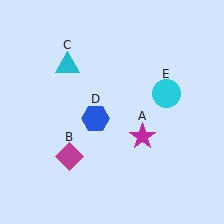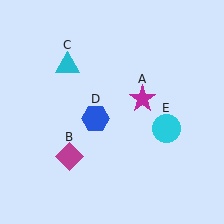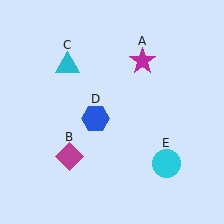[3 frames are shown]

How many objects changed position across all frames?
2 objects changed position: magenta star (object A), cyan circle (object E).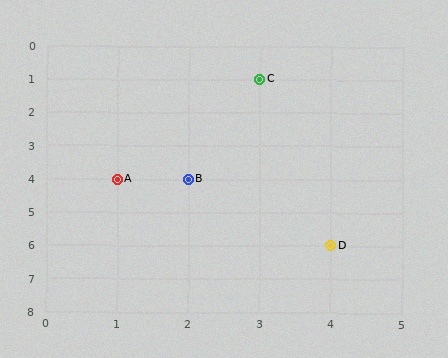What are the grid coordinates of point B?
Point B is at grid coordinates (2, 4).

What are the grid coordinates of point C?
Point C is at grid coordinates (3, 1).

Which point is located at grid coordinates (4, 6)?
Point D is at (4, 6).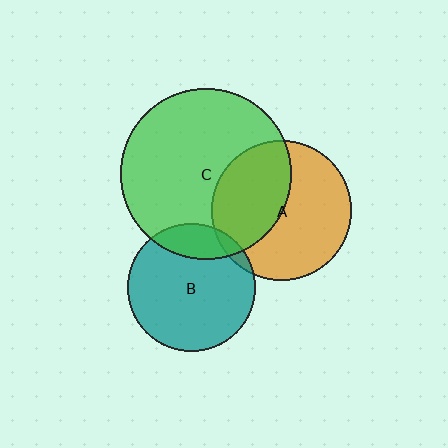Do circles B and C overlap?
Yes.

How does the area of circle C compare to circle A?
Approximately 1.5 times.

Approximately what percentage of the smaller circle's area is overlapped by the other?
Approximately 20%.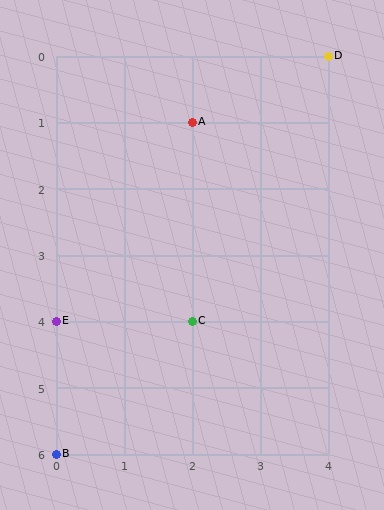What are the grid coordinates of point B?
Point B is at grid coordinates (0, 6).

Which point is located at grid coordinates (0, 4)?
Point E is at (0, 4).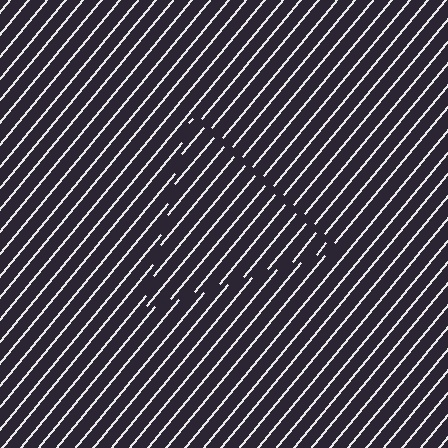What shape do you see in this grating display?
An illusory triangle. The interior of the shape contains the same grating, shifted by half a period — the contour is defined by the phase discontinuity where line-ends from the inner and outer gratings abut.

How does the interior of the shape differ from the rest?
The interior of the shape contains the same grating, shifted by half a period — the contour is defined by the phase discontinuity where line-ends from the inner and outer gratings abut.